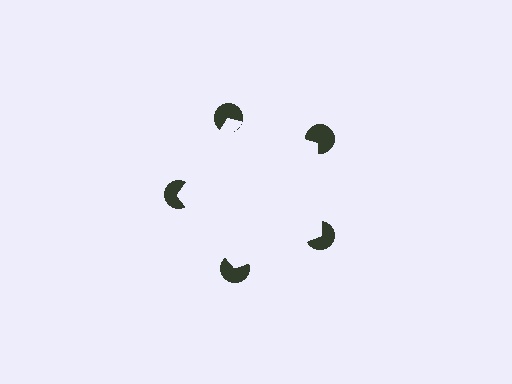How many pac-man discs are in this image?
There are 5 — one at each vertex of the illusory pentagon.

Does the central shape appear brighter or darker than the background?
It typically appears slightly brighter than the background, even though no actual brightness change is drawn.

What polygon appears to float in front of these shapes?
An illusory pentagon — its edges are inferred from the aligned wedge cuts in the pac-man discs, not physically drawn.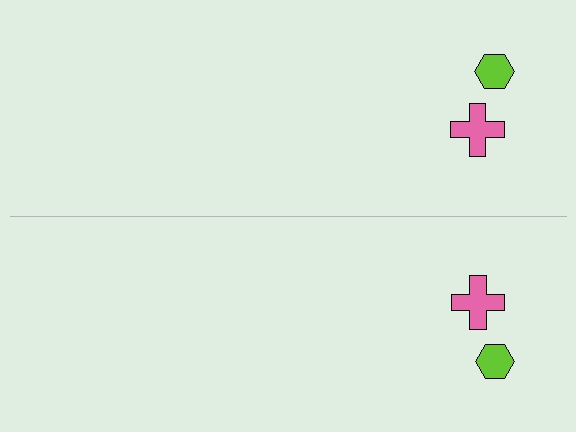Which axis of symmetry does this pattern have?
The pattern has a horizontal axis of symmetry running through the center of the image.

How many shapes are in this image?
There are 4 shapes in this image.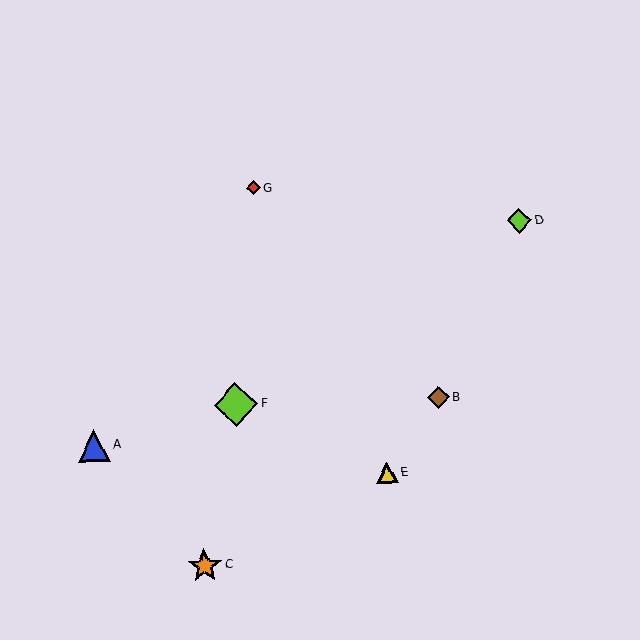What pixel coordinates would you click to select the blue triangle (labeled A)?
Click at (94, 445) to select the blue triangle A.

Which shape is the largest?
The lime diamond (labeled F) is the largest.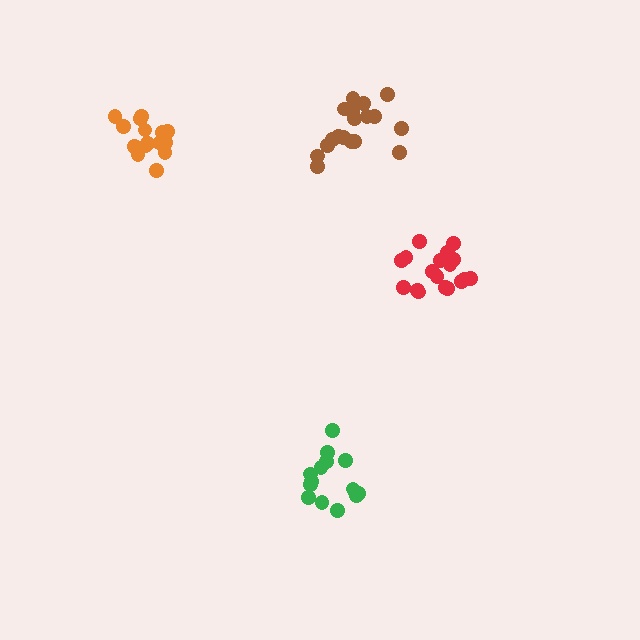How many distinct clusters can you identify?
There are 4 distinct clusters.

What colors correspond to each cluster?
The clusters are colored: orange, green, red, brown.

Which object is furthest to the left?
The orange cluster is leftmost.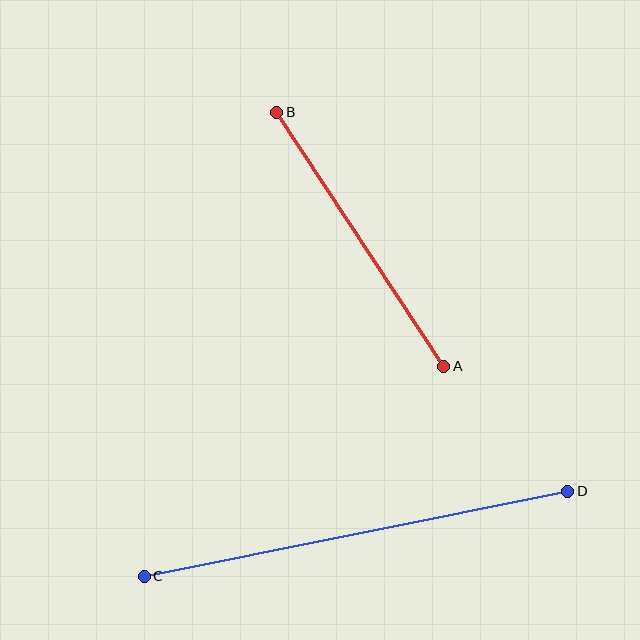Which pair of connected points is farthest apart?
Points C and D are farthest apart.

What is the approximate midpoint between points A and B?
The midpoint is at approximately (360, 239) pixels.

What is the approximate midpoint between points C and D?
The midpoint is at approximately (356, 534) pixels.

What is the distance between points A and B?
The distance is approximately 304 pixels.